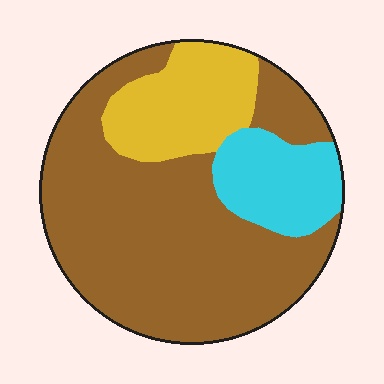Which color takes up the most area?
Brown, at roughly 65%.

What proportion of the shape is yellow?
Yellow covers around 20% of the shape.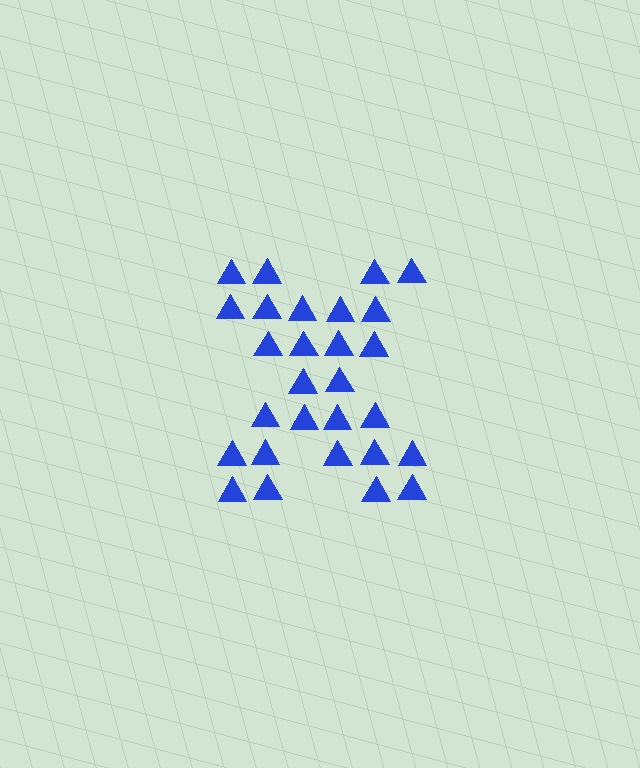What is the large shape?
The large shape is the letter X.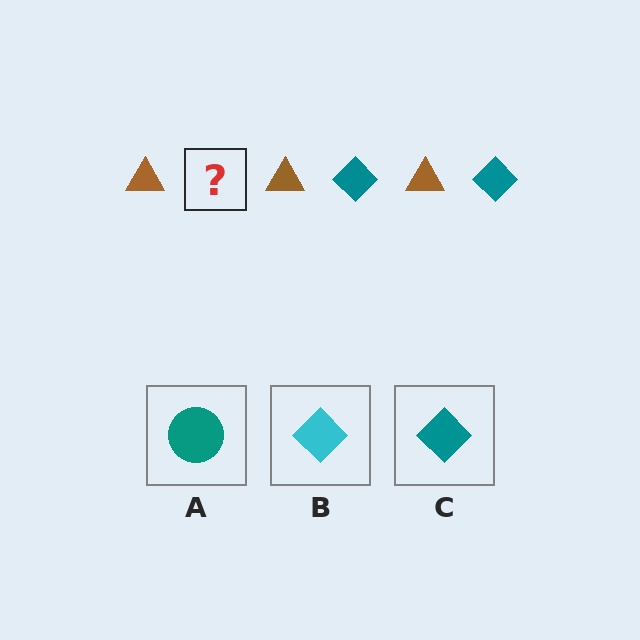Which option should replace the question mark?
Option C.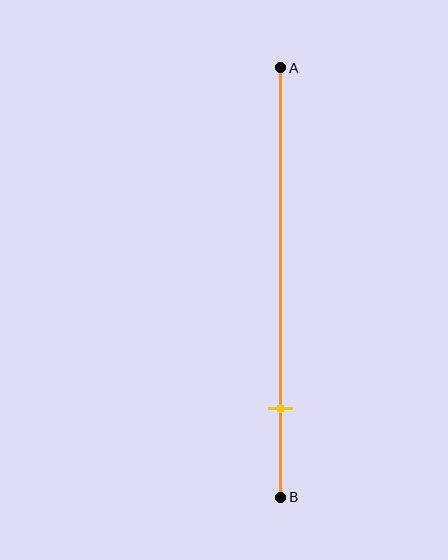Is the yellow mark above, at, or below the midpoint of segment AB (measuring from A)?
The yellow mark is below the midpoint of segment AB.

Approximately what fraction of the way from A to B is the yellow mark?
The yellow mark is approximately 80% of the way from A to B.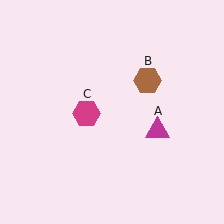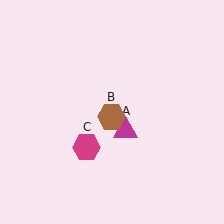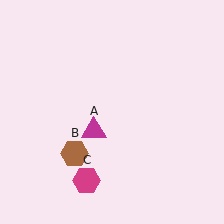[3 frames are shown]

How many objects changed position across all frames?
3 objects changed position: magenta triangle (object A), brown hexagon (object B), magenta hexagon (object C).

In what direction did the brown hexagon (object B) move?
The brown hexagon (object B) moved down and to the left.